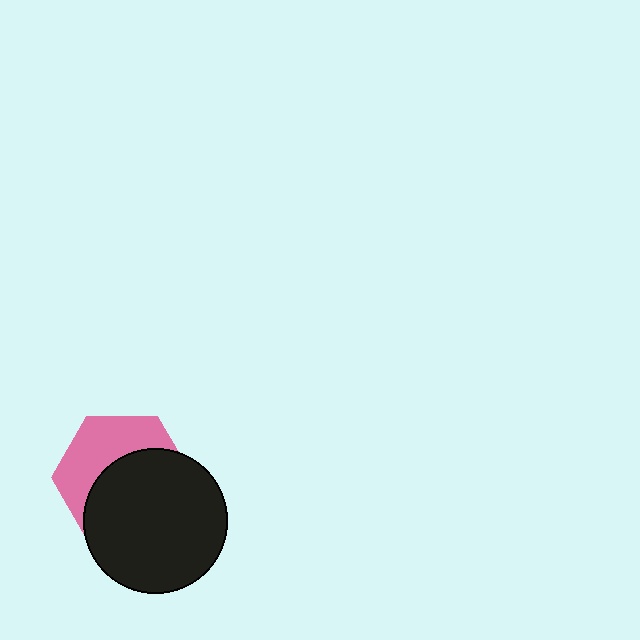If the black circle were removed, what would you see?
You would see the complete pink hexagon.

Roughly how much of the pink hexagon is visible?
A small part of it is visible (roughly 43%).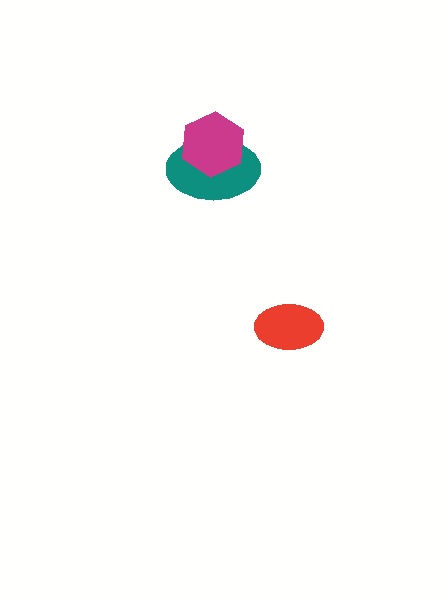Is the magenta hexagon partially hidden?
No, no other shape covers it.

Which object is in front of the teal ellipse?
The magenta hexagon is in front of the teal ellipse.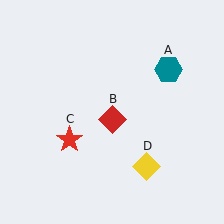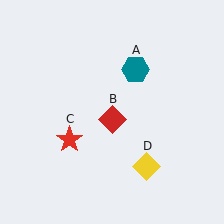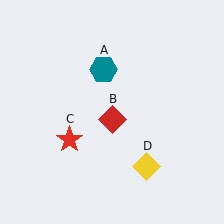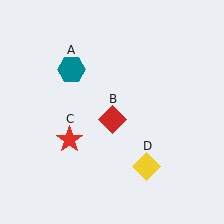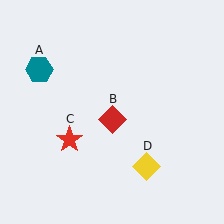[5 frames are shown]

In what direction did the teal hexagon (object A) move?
The teal hexagon (object A) moved left.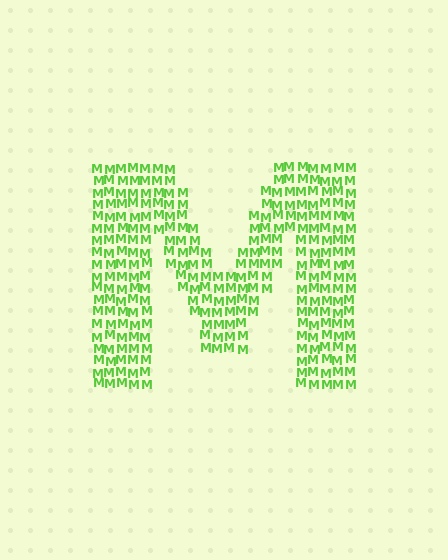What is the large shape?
The large shape is the letter M.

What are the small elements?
The small elements are letter M's.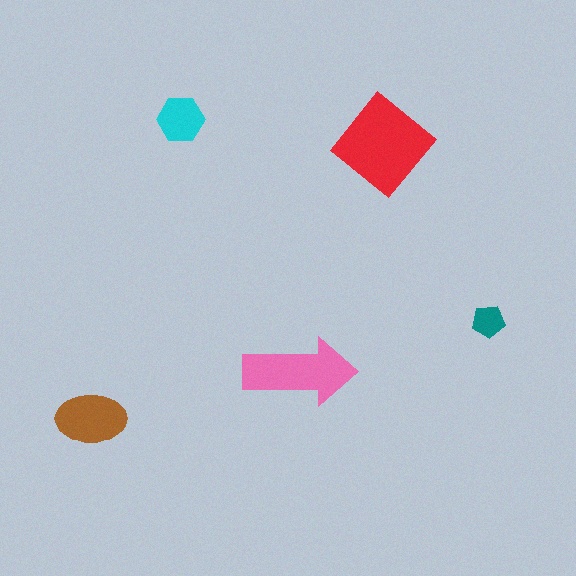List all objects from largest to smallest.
The red diamond, the pink arrow, the brown ellipse, the cyan hexagon, the teal pentagon.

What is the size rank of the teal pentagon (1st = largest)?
5th.